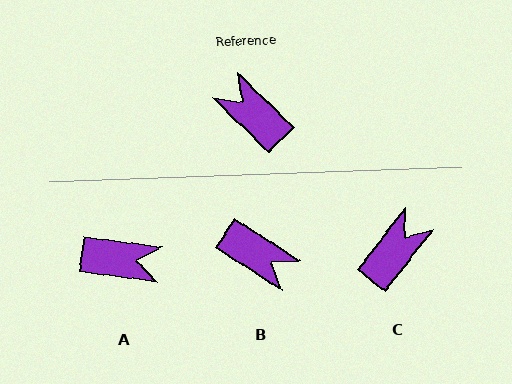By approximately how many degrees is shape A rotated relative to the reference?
Approximately 143 degrees clockwise.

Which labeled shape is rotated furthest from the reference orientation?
B, about 169 degrees away.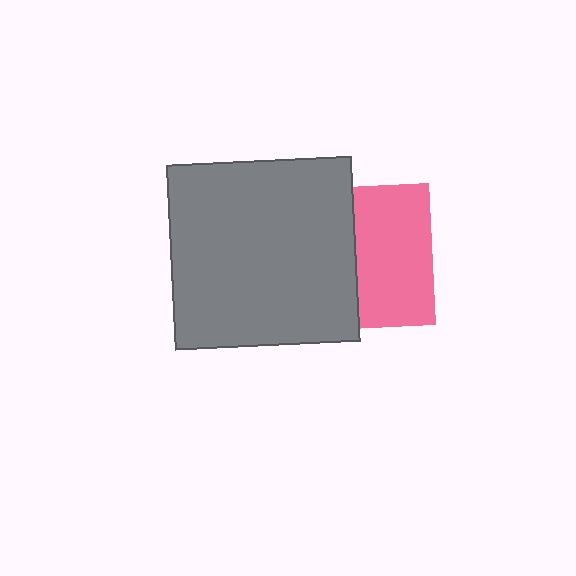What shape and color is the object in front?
The object in front is a gray square.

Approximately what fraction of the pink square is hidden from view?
Roughly 46% of the pink square is hidden behind the gray square.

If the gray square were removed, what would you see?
You would see the complete pink square.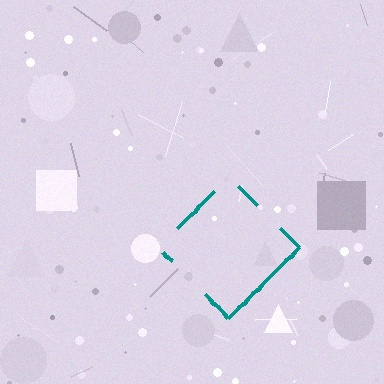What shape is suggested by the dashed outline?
The dashed outline suggests a diamond.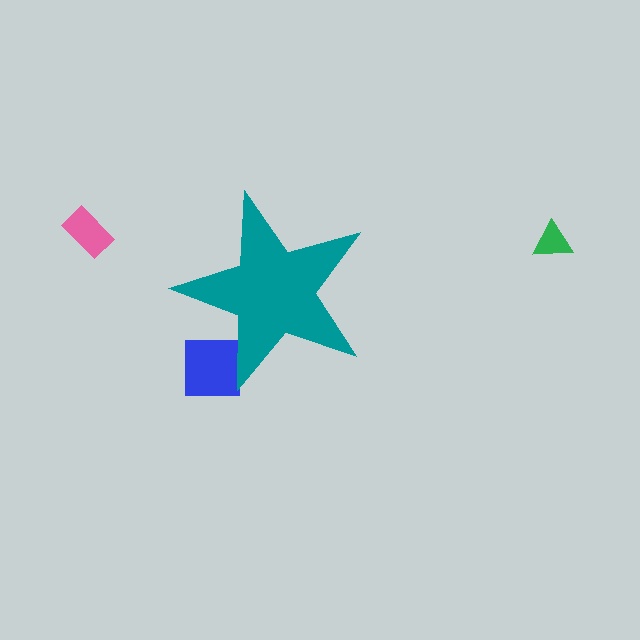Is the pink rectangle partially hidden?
No, the pink rectangle is fully visible.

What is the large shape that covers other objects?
A teal star.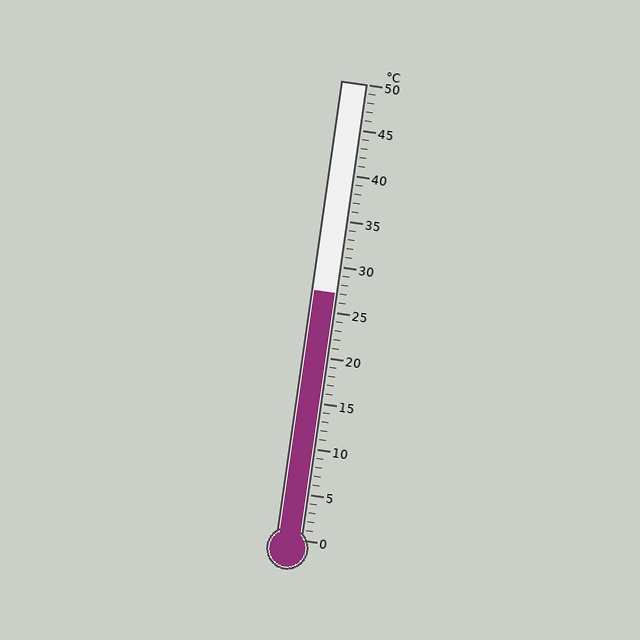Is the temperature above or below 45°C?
The temperature is below 45°C.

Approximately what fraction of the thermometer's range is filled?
The thermometer is filled to approximately 55% of its range.